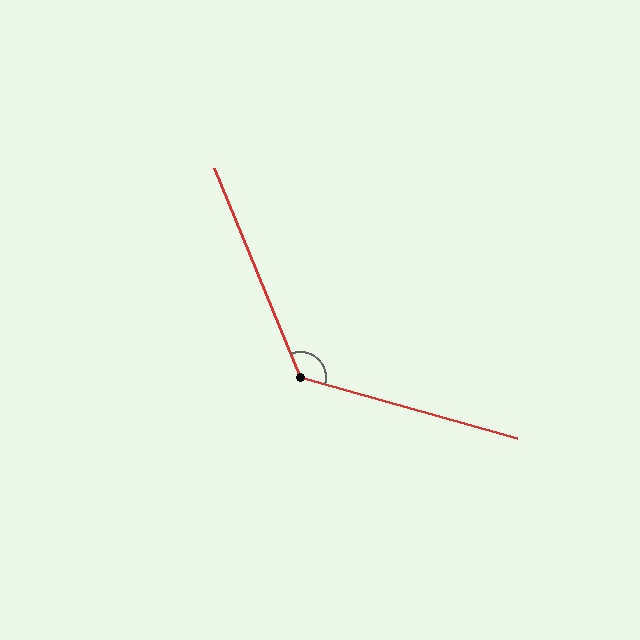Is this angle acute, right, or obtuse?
It is obtuse.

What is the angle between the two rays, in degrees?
Approximately 128 degrees.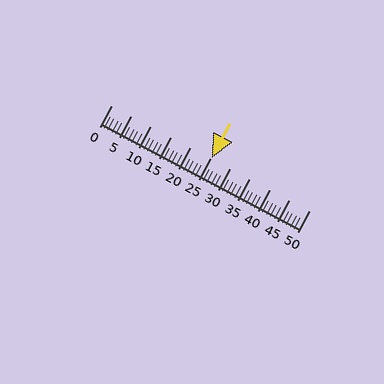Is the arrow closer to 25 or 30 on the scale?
The arrow is closer to 25.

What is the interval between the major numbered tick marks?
The major tick marks are spaced 5 units apart.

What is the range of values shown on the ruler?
The ruler shows values from 0 to 50.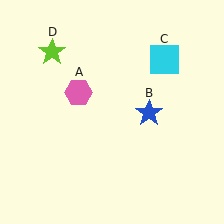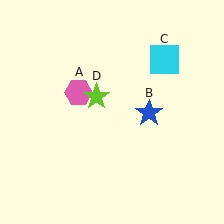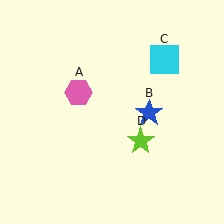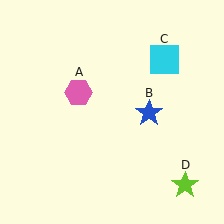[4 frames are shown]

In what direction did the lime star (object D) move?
The lime star (object D) moved down and to the right.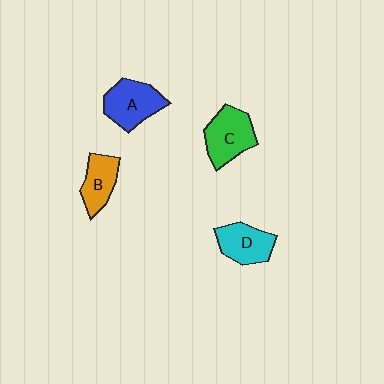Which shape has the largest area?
Shape C (green).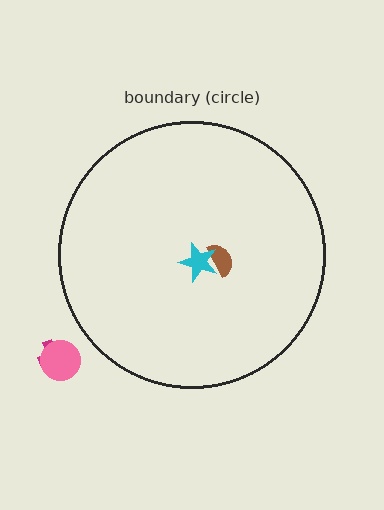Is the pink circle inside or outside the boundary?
Outside.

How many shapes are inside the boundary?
2 inside, 2 outside.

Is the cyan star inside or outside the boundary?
Inside.